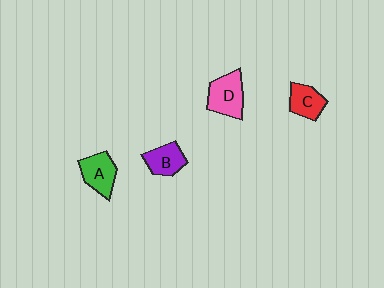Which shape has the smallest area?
Shape C (red).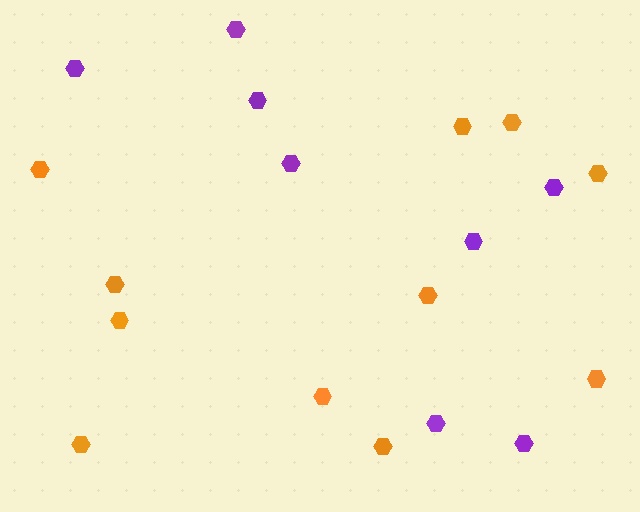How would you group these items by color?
There are 2 groups: one group of orange hexagons (11) and one group of purple hexagons (8).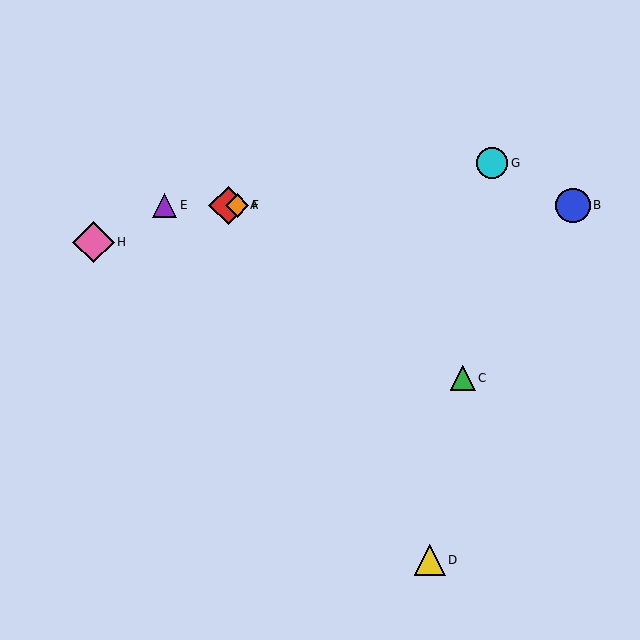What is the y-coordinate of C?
Object C is at y≈378.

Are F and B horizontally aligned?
Yes, both are at y≈205.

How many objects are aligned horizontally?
4 objects (A, B, E, F) are aligned horizontally.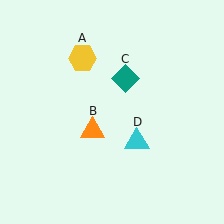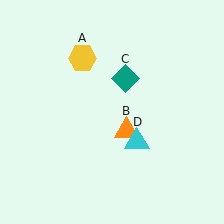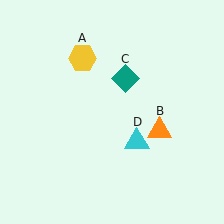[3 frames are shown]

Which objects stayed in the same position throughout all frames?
Yellow hexagon (object A) and teal diamond (object C) and cyan triangle (object D) remained stationary.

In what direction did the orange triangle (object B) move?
The orange triangle (object B) moved right.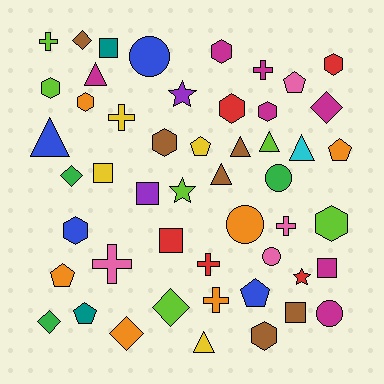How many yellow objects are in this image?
There are 4 yellow objects.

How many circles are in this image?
There are 5 circles.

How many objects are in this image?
There are 50 objects.